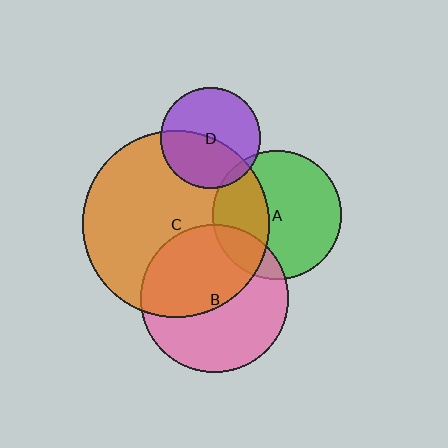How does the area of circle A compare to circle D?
Approximately 1.7 times.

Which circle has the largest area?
Circle C (orange).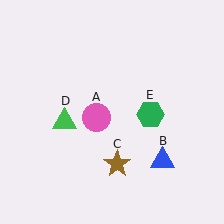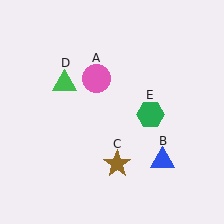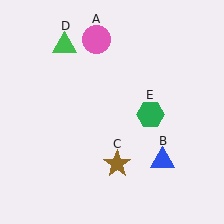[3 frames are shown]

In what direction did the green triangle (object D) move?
The green triangle (object D) moved up.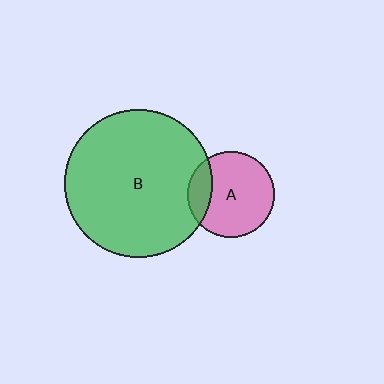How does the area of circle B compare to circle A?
Approximately 2.9 times.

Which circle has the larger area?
Circle B (green).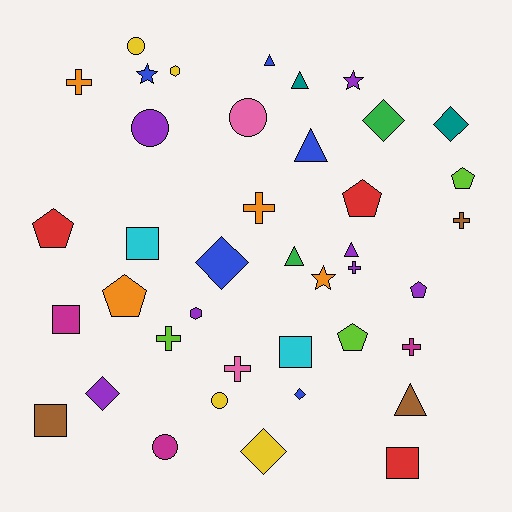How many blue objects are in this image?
There are 5 blue objects.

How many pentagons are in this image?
There are 6 pentagons.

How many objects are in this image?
There are 40 objects.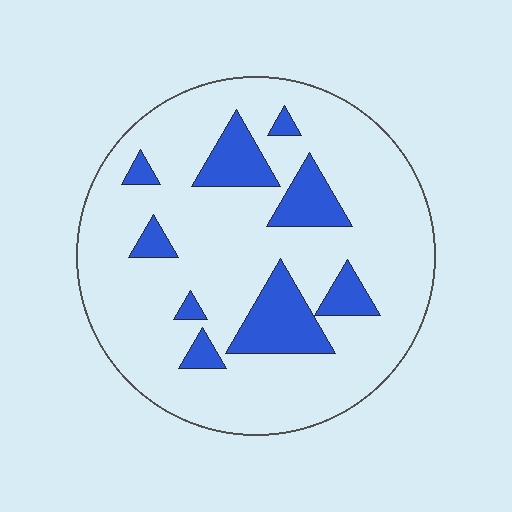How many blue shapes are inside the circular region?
9.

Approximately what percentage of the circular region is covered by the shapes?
Approximately 20%.